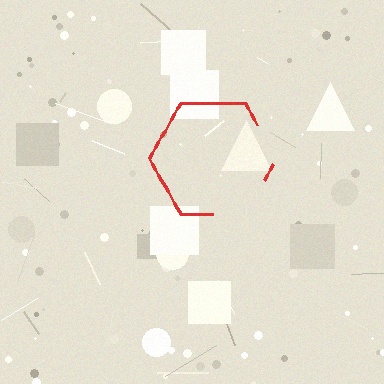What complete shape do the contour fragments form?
The contour fragments form a hexagon.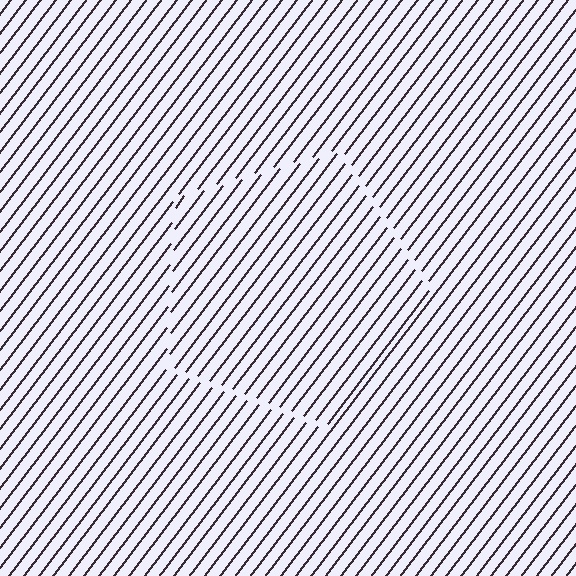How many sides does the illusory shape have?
5 sides — the line-ends trace a pentagon.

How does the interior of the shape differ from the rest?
The interior of the shape contains the same grating, shifted by half a period — the contour is defined by the phase discontinuity where line-ends from the inner and outer gratings abut.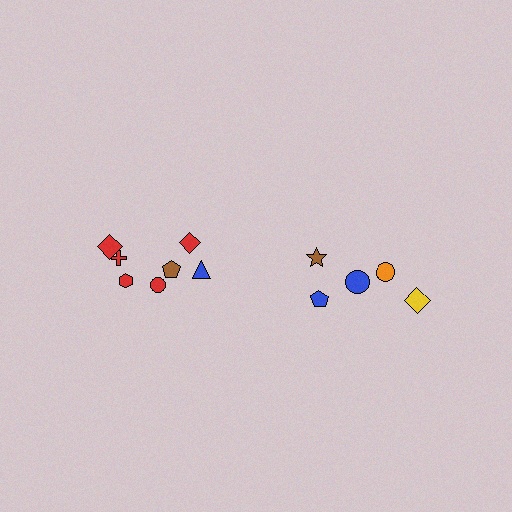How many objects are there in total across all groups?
There are 12 objects.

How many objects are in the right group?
There are 5 objects.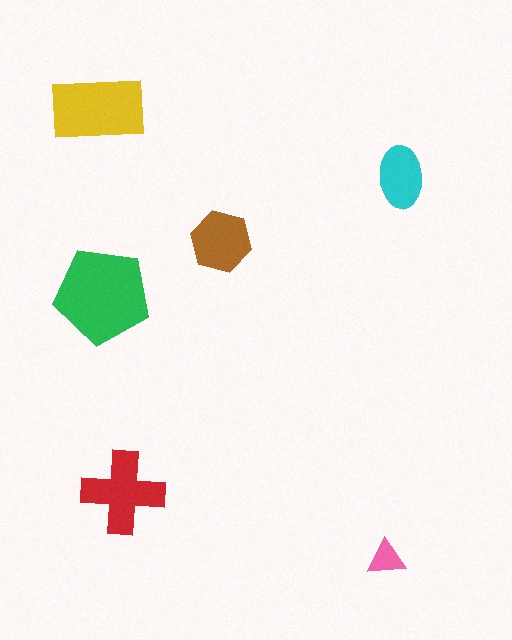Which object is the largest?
The green pentagon.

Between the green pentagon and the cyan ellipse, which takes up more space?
The green pentagon.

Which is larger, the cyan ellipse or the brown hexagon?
The brown hexagon.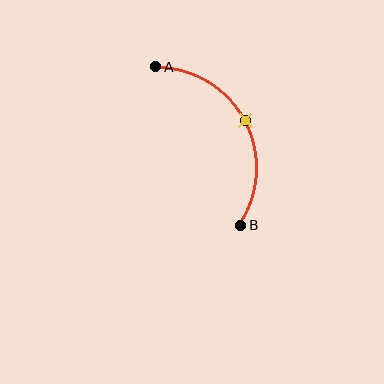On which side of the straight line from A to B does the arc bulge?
The arc bulges to the right of the straight line connecting A and B.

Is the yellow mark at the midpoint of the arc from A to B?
Yes. The yellow mark lies on the arc at equal arc-length from both A and B — it is the arc midpoint.